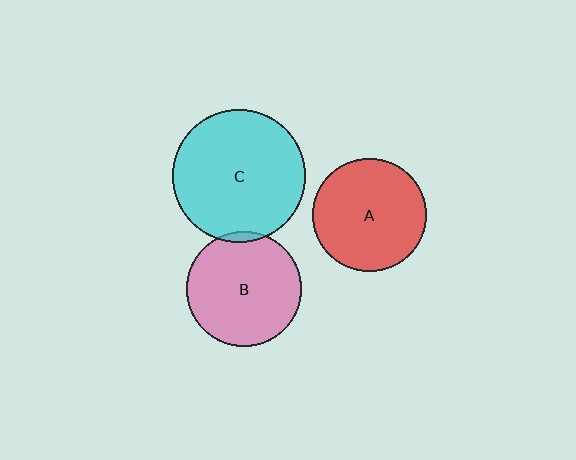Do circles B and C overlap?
Yes.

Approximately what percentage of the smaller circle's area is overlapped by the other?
Approximately 5%.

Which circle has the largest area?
Circle C (cyan).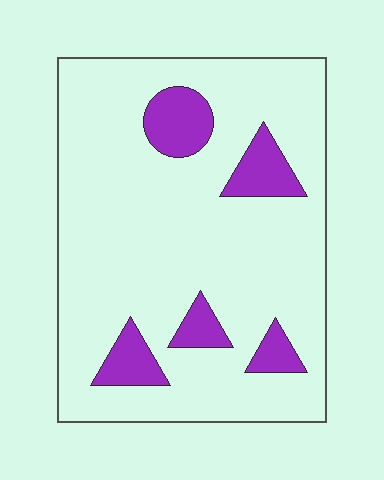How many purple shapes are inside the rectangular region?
5.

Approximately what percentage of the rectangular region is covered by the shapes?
Approximately 15%.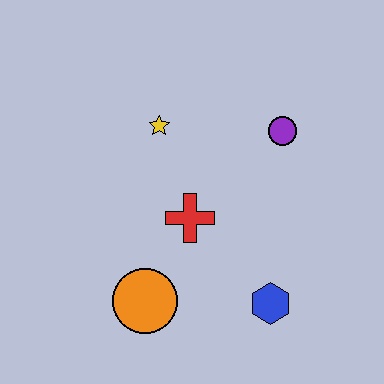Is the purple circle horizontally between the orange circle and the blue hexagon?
No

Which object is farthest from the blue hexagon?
The yellow star is farthest from the blue hexagon.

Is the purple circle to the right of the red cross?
Yes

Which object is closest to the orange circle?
The red cross is closest to the orange circle.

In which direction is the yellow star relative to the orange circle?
The yellow star is above the orange circle.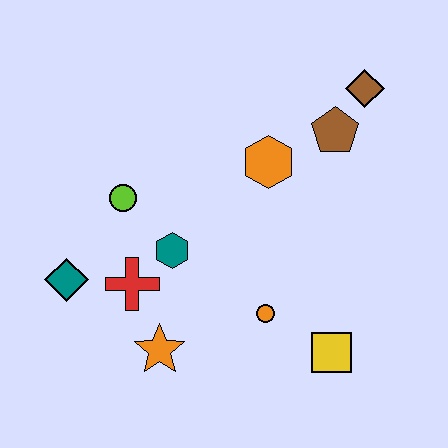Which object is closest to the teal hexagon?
The red cross is closest to the teal hexagon.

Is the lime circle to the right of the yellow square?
No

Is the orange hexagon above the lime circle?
Yes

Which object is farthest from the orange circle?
The brown diamond is farthest from the orange circle.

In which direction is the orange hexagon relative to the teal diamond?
The orange hexagon is to the right of the teal diamond.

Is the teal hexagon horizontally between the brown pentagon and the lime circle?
Yes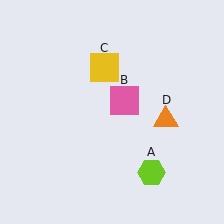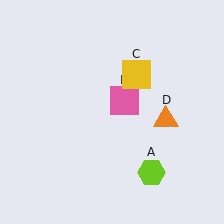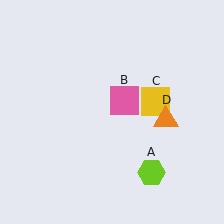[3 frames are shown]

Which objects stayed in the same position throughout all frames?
Lime hexagon (object A) and pink square (object B) and orange triangle (object D) remained stationary.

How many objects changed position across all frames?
1 object changed position: yellow square (object C).